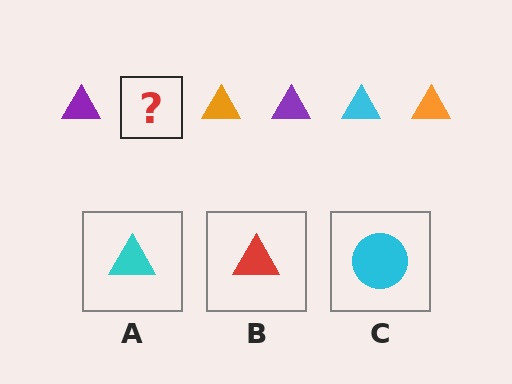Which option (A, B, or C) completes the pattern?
A.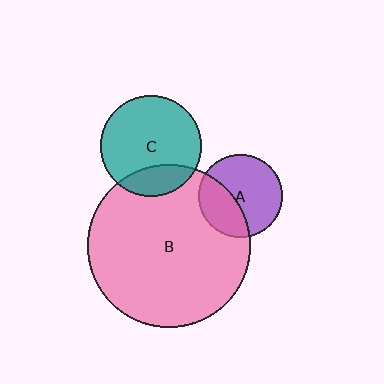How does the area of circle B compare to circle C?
Approximately 2.6 times.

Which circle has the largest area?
Circle B (pink).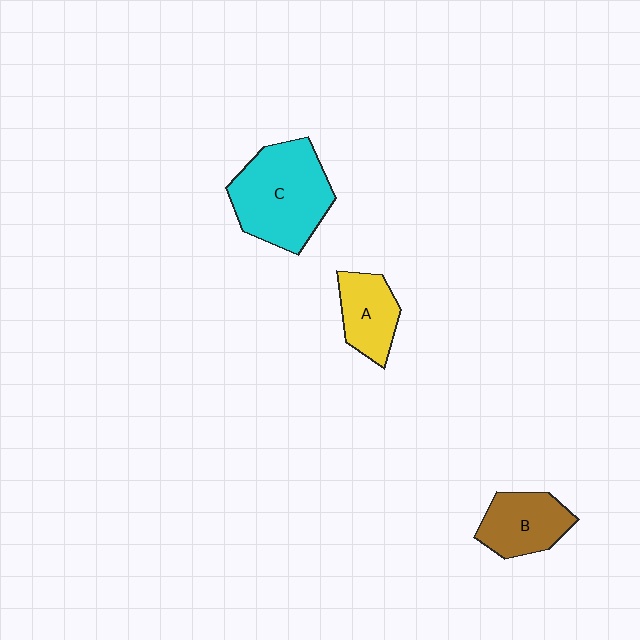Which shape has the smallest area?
Shape A (yellow).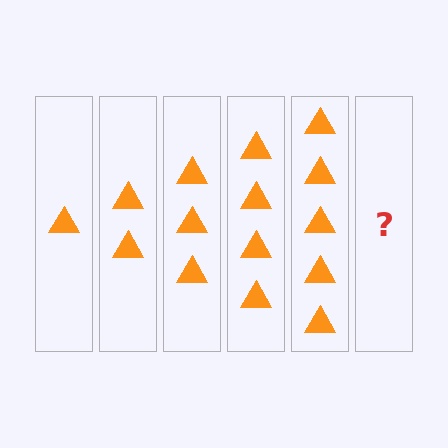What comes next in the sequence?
The next element should be 6 triangles.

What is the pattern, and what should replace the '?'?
The pattern is that each step adds one more triangle. The '?' should be 6 triangles.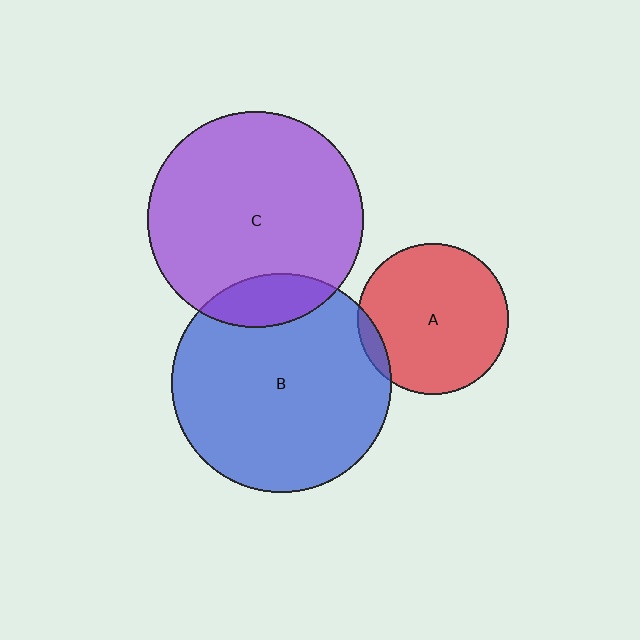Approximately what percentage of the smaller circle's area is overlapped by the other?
Approximately 15%.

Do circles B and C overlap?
Yes.